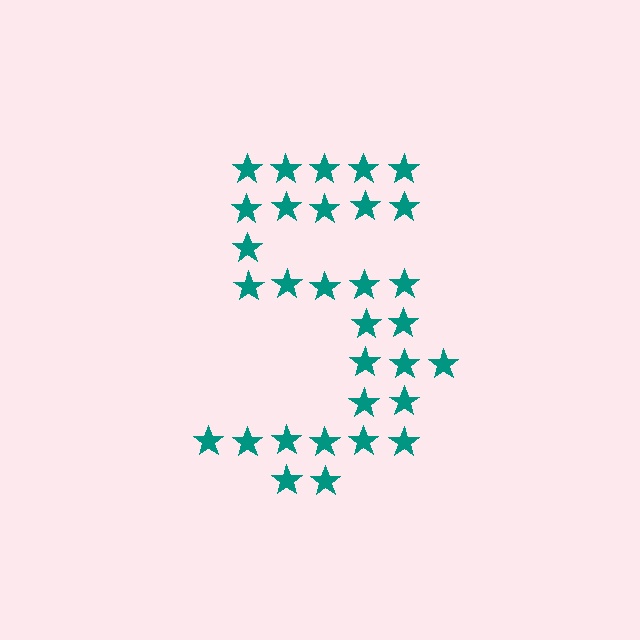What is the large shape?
The large shape is the digit 5.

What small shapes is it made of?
It is made of small stars.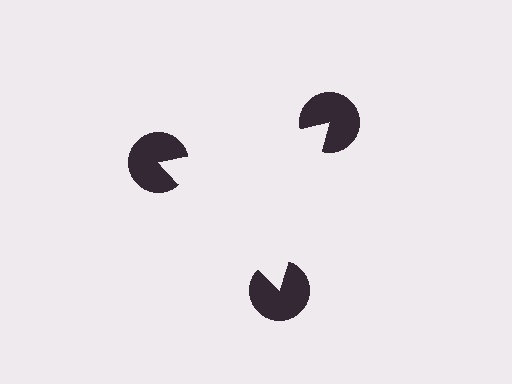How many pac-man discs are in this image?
There are 3 — one at each vertex of the illusory triangle.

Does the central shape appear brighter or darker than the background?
It typically appears slightly brighter than the background, even though no actual brightness change is drawn.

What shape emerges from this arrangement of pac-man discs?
An illusory triangle — its edges are inferred from the aligned wedge cuts in the pac-man discs, not physically drawn.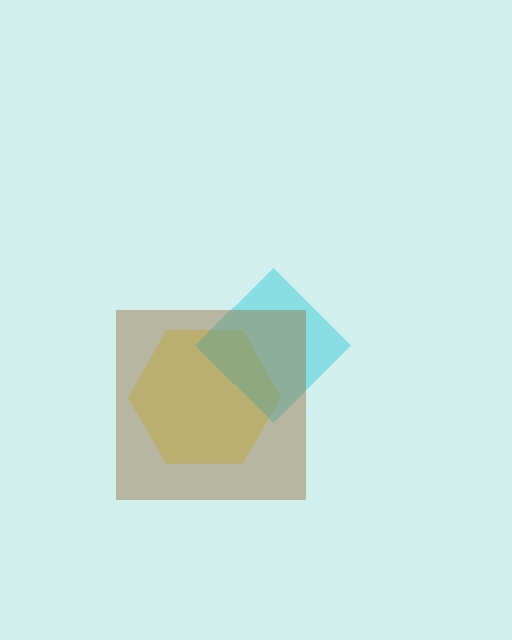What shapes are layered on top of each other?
The layered shapes are: a yellow hexagon, a cyan diamond, a brown square.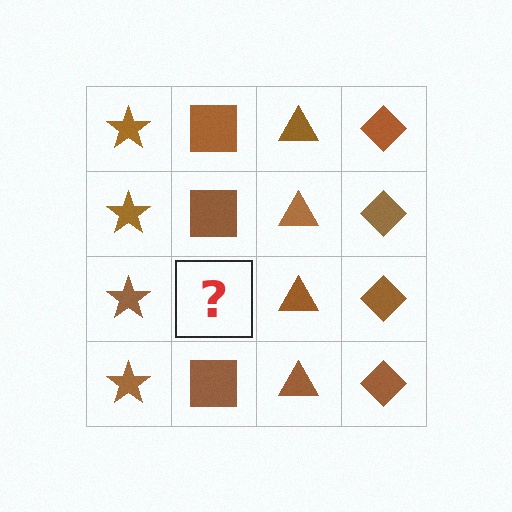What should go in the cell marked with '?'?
The missing cell should contain a brown square.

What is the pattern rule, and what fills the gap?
The rule is that each column has a consistent shape. The gap should be filled with a brown square.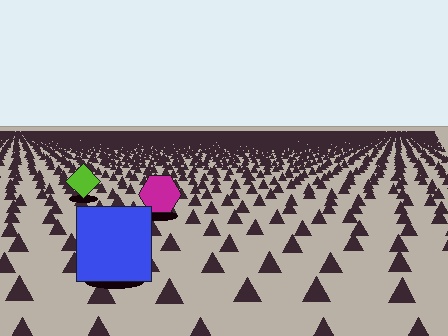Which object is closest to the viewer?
The blue square is closest. The texture marks near it are larger and more spread out.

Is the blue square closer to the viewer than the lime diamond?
Yes. The blue square is closer — you can tell from the texture gradient: the ground texture is coarser near it.